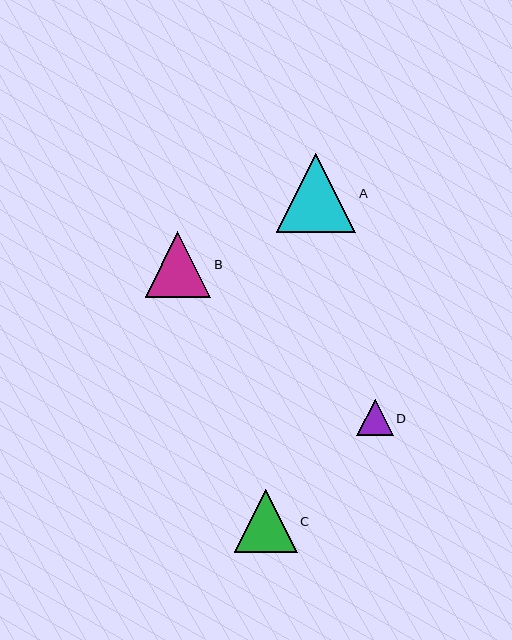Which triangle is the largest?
Triangle A is the largest with a size of approximately 79 pixels.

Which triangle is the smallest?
Triangle D is the smallest with a size of approximately 36 pixels.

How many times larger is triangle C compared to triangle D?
Triangle C is approximately 1.7 times the size of triangle D.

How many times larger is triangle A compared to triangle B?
Triangle A is approximately 1.2 times the size of triangle B.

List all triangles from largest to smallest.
From largest to smallest: A, B, C, D.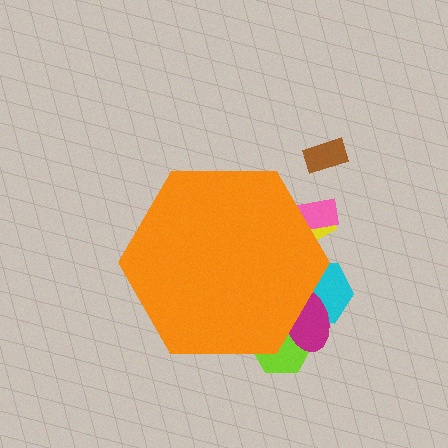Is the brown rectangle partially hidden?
No, the brown rectangle is fully visible.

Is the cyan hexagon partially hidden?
Yes, the cyan hexagon is partially hidden behind the orange hexagon.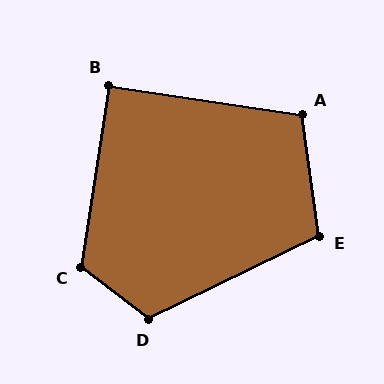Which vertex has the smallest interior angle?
B, at approximately 91 degrees.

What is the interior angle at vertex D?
Approximately 117 degrees (obtuse).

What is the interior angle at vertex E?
Approximately 108 degrees (obtuse).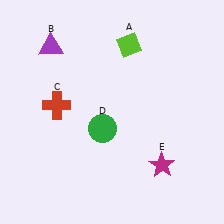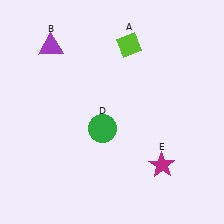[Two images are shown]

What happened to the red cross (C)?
The red cross (C) was removed in Image 2. It was in the top-left area of Image 1.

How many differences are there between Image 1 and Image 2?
There is 1 difference between the two images.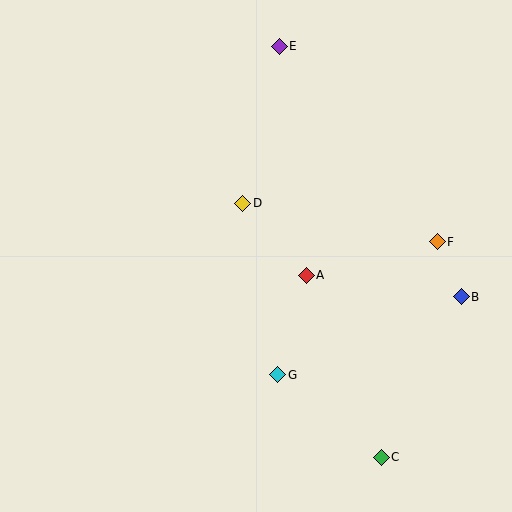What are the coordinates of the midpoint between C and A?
The midpoint between C and A is at (344, 366).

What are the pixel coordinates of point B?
Point B is at (461, 297).